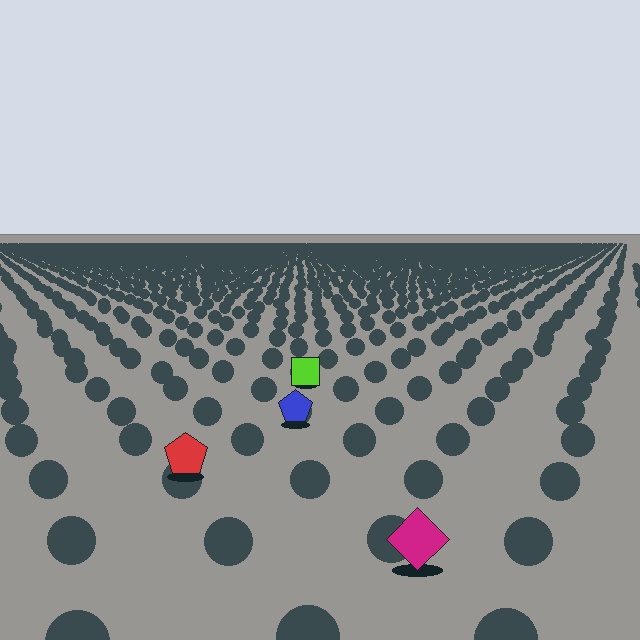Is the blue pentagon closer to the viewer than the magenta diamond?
No. The magenta diamond is closer — you can tell from the texture gradient: the ground texture is coarser near it.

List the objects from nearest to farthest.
From nearest to farthest: the magenta diamond, the red pentagon, the blue pentagon, the lime square.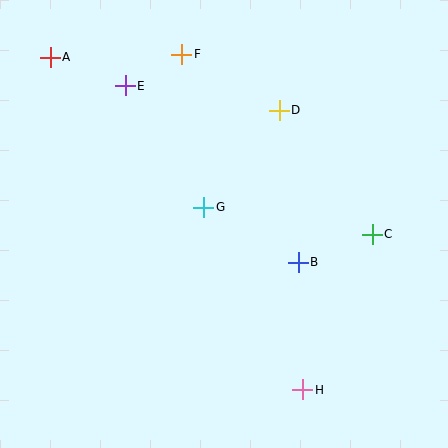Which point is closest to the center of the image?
Point G at (204, 207) is closest to the center.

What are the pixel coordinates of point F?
Point F is at (182, 54).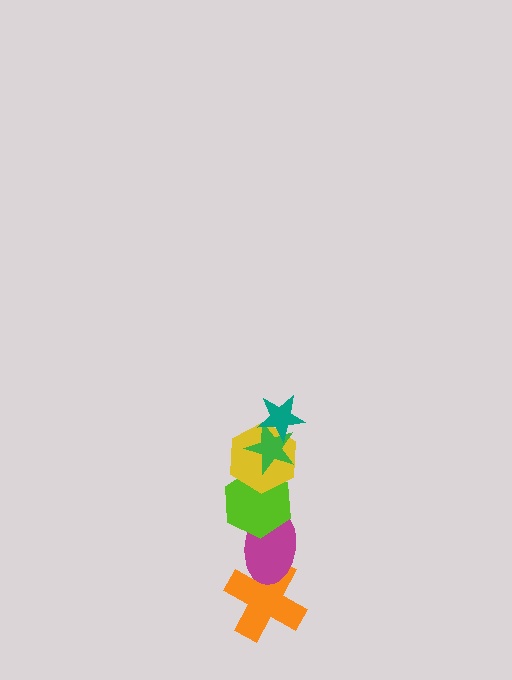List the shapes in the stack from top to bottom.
From top to bottom: the teal star, the green star, the yellow hexagon, the lime hexagon, the magenta ellipse, the orange cross.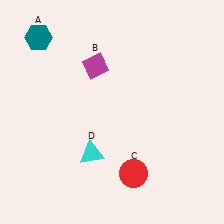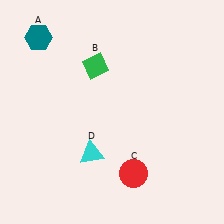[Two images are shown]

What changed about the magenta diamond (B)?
In Image 1, B is magenta. In Image 2, it changed to green.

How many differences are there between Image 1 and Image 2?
There is 1 difference between the two images.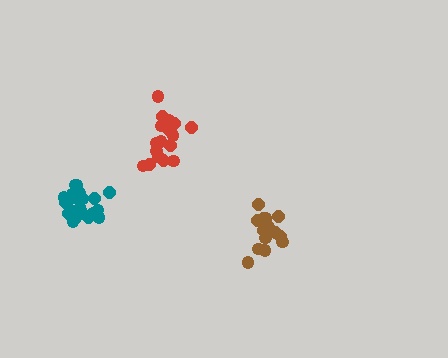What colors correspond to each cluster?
The clusters are colored: brown, teal, red.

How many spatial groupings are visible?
There are 3 spatial groupings.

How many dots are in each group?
Group 1: 16 dots, Group 2: 21 dots, Group 3: 18 dots (55 total).